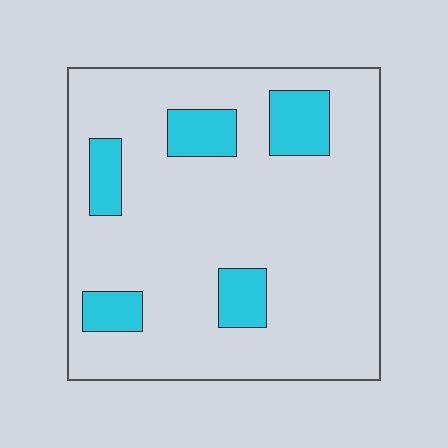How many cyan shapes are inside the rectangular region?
5.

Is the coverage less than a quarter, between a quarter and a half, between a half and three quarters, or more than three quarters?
Less than a quarter.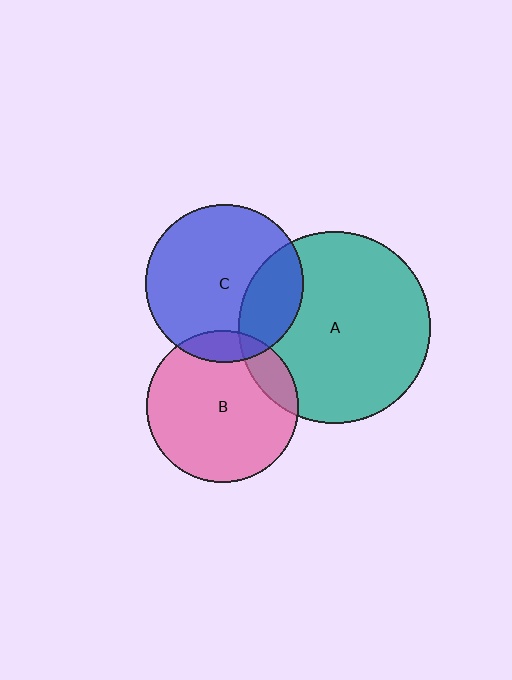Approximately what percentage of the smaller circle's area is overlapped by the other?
Approximately 10%.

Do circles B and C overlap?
Yes.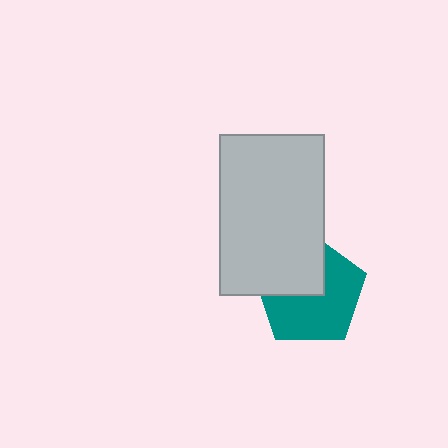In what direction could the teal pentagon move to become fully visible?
The teal pentagon could move toward the lower-right. That would shift it out from behind the light gray rectangle entirely.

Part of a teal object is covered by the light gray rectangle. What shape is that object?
It is a pentagon.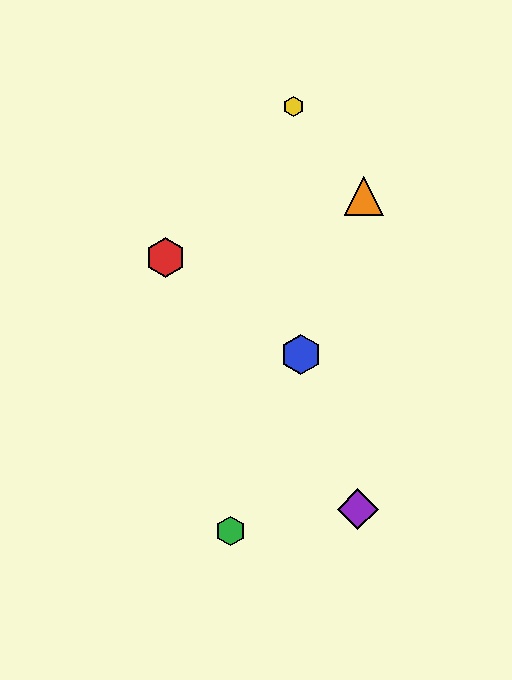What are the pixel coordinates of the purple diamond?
The purple diamond is at (358, 509).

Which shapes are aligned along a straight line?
The blue hexagon, the green hexagon, the orange triangle are aligned along a straight line.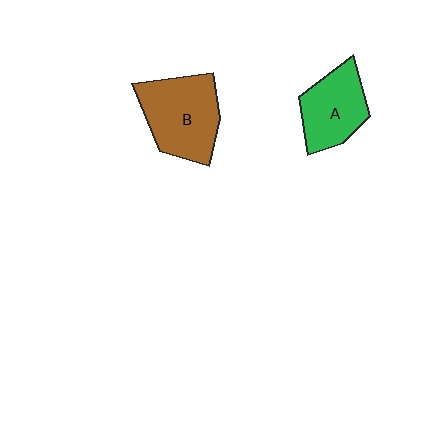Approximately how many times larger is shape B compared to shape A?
Approximately 1.3 times.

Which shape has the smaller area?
Shape A (green).